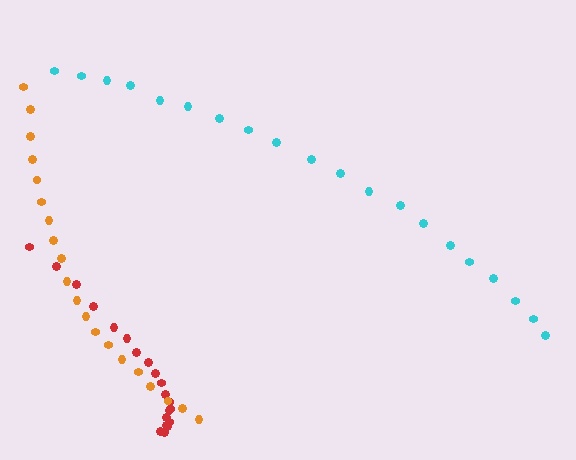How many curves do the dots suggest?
There are 3 distinct paths.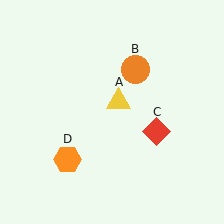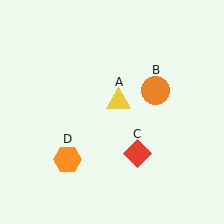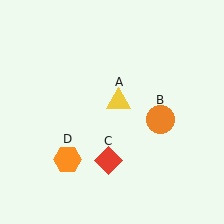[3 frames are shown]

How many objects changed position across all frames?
2 objects changed position: orange circle (object B), red diamond (object C).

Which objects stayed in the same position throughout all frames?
Yellow triangle (object A) and orange hexagon (object D) remained stationary.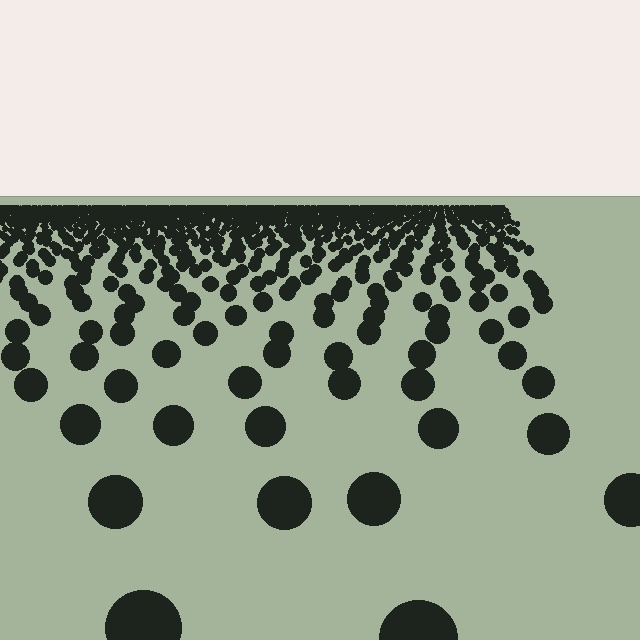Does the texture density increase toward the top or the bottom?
Density increases toward the top.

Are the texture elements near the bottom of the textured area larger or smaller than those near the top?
Larger. Near the bottom, elements are closer to the viewer and appear at a bigger on-screen size.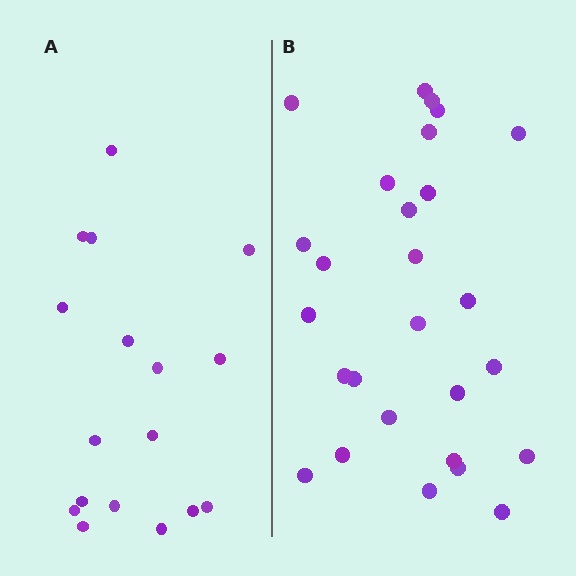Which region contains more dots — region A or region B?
Region B (the right region) has more dots.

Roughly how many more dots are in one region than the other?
Region B has roughly 10 or so more dots than region A.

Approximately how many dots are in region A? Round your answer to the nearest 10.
About 20 dots. (The exact count is 17, which rounds to 20.)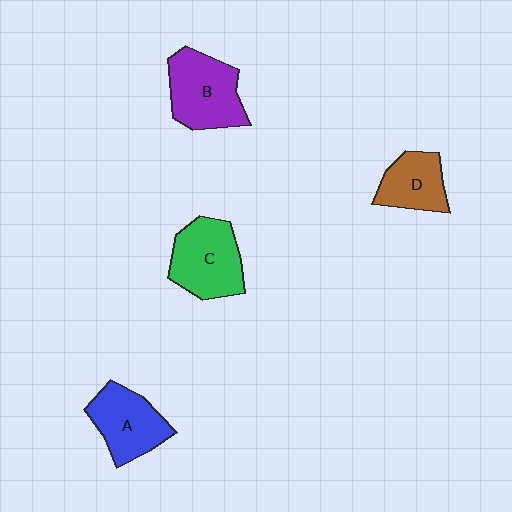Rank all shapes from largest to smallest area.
From largest to smallest: B (purple), C (green), A (blue), D (brown).